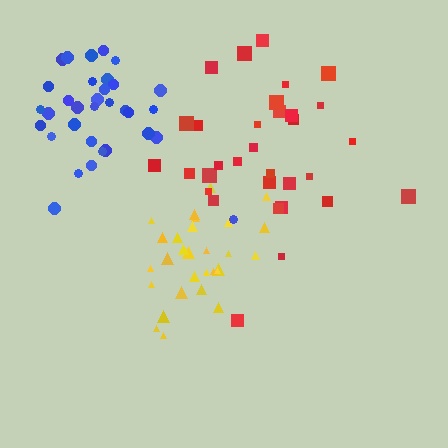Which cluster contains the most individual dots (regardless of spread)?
Blue (33).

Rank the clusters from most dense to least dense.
yellow, blue, red.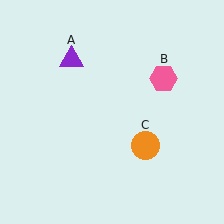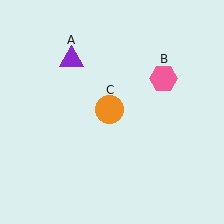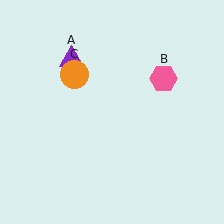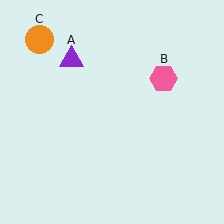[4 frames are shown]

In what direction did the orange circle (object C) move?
The orange circle (object C) moved up and to the left.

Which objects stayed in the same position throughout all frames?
Purple triangle (object A) and pink hexagon (object B) remained stationary.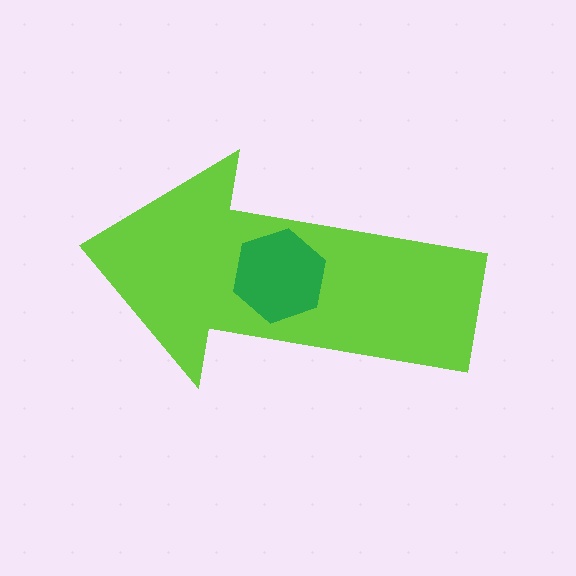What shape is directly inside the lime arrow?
The green hexagon.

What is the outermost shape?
The lime arrow.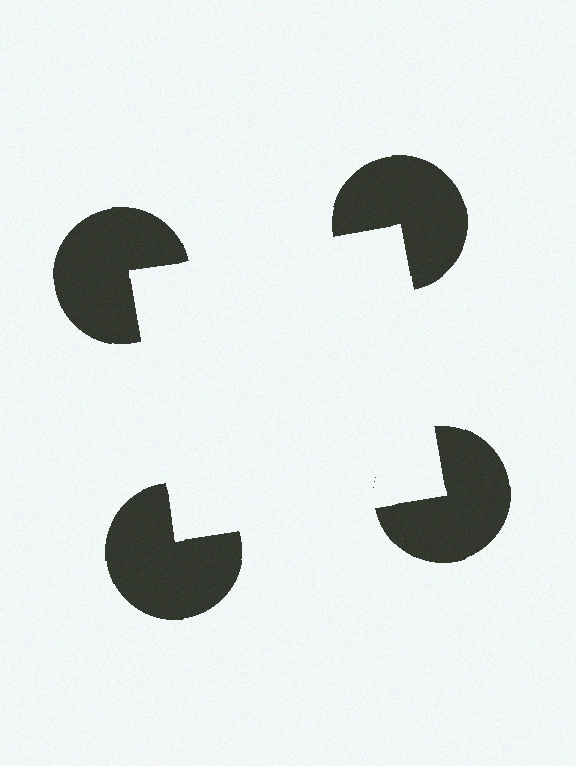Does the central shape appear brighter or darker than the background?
It typically appears slightly brighter than the background, even though no actual brightness change is drawn.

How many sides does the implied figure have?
4 sides.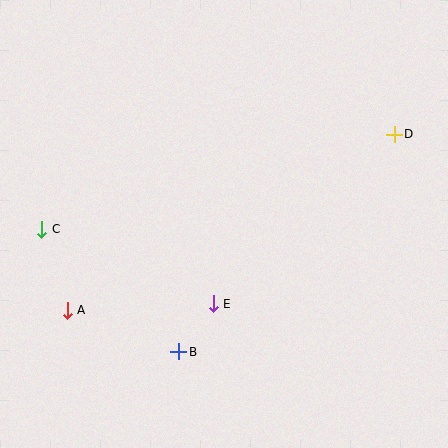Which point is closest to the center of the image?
Point E at (213, 304) is closest to the center.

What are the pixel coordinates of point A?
Point A is at (67, 310).